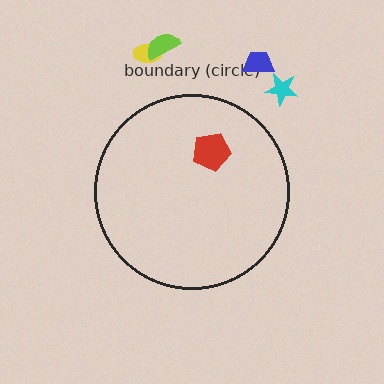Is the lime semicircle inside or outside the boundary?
Outside.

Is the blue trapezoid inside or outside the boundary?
Outside.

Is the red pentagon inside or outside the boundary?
Inside.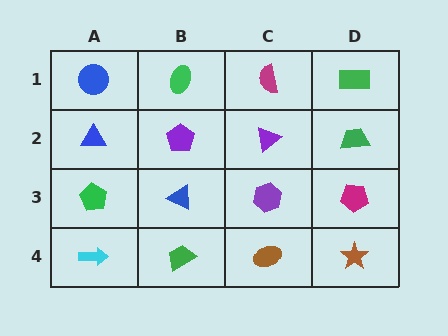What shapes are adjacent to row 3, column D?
A green trapezoid (row 2, column D), a brown star (row 4, column D), a purple hexagon (row 3, column C).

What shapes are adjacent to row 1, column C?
A purple triangle (row 2, column C), a green ellipse (row 1, column B), a green rectangle (row 1, column D).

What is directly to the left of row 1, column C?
A green ellipse.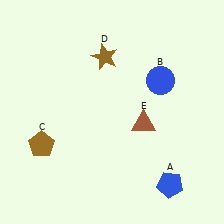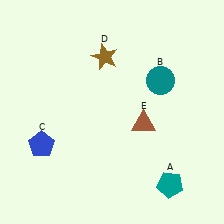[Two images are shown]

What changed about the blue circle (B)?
In Image 1, B is blue. In Image 2, it changed to teal.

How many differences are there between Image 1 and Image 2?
There are 3 differences between the two images.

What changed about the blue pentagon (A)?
In Image 1, A is blue. In Image 2, it changed to teal.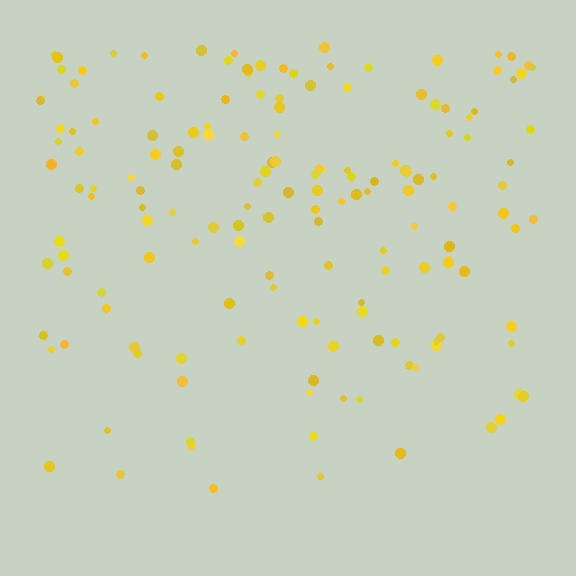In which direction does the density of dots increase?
From bottom to top, with the top side densest.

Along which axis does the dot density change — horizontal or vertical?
Vertical.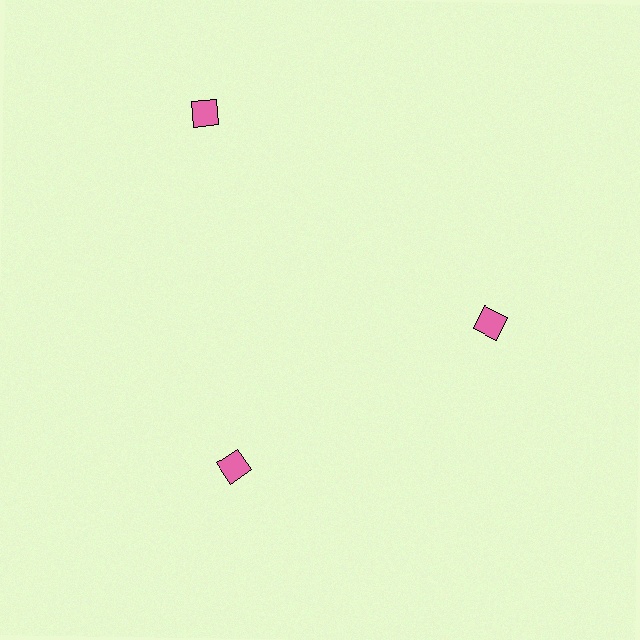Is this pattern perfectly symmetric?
No. The 3 pink diamonds are arranged in a ring, but one element near the 11 o'clock position is pushed outward from the center, breaking the 3-fold rotational symmetry.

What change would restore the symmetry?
The symmetry would be restored by moving it inward, back onto the ring so that all 3 diamonds sit at equal angles and equal distance from the center.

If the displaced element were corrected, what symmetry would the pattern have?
It would have 3-fold rotational symmetry — the pattern would map onto itself every 120 degrees.